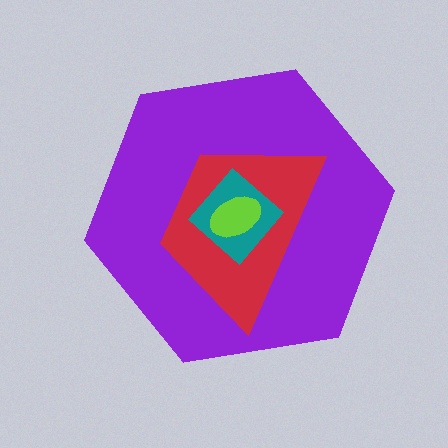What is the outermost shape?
The purple hexagon.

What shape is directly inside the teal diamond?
The lime ellipse.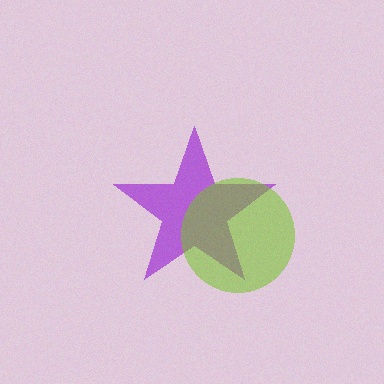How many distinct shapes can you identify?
There are 2 distinct shapes: a purple star, a lime circle.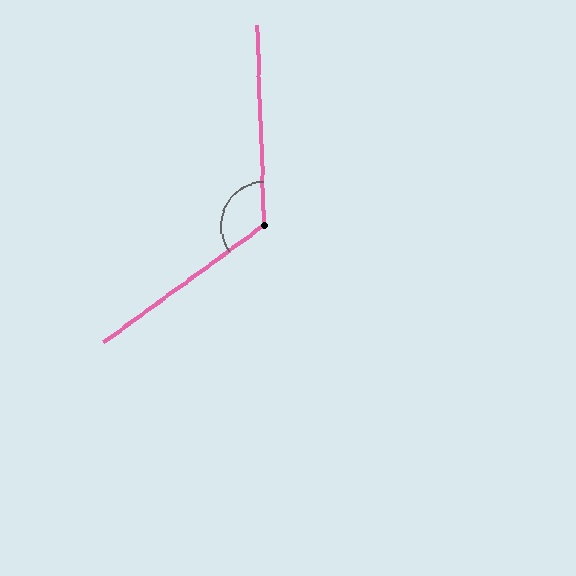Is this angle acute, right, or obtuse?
It is obtuse.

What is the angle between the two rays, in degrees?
Approximately 124 degrees.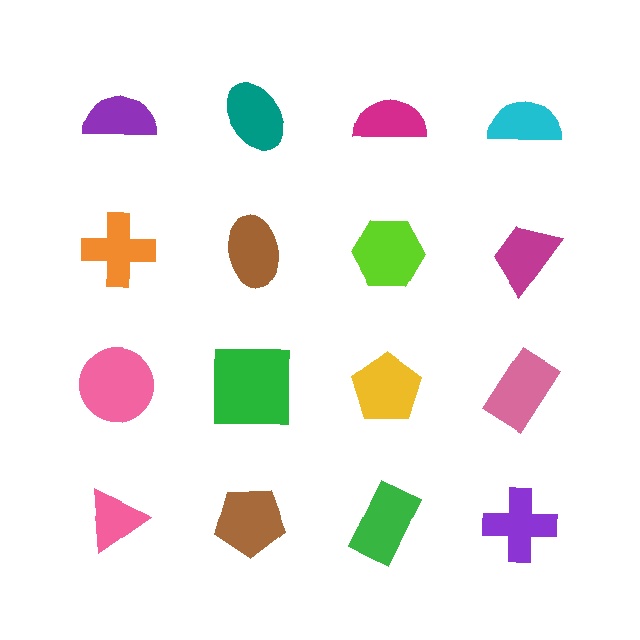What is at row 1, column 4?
A cyan semicircle.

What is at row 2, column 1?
An orange cross.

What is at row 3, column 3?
A yellow pentagon.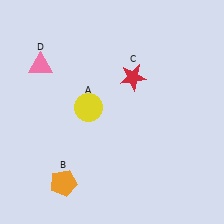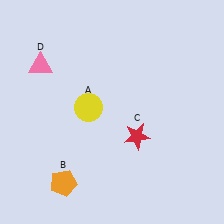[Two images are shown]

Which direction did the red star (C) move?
The red star (C) moved down.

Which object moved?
The red star (C) moved down.